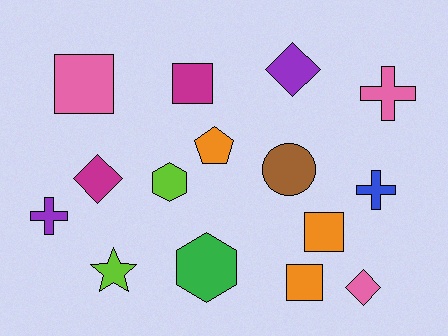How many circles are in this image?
There is 1 circle.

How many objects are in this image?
There are 15 objects.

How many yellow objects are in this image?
There are no yellow objects.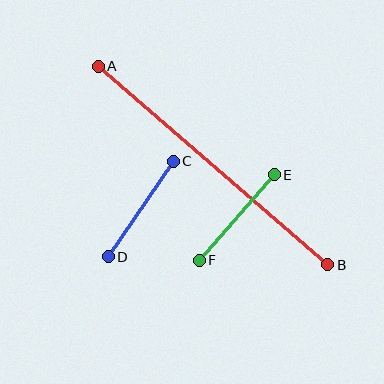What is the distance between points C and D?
The distance is approximately 116 pixels.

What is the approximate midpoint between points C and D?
The midpoint is at approximately (141, 209) pixels.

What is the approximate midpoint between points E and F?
The midpoint is at approximately (237, 217) pixels.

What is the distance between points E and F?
The distance is approximately 113 pixels.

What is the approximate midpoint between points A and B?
The midpoint is at approximately (213, 166) pixels.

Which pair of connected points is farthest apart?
Points A and B are farthest apart.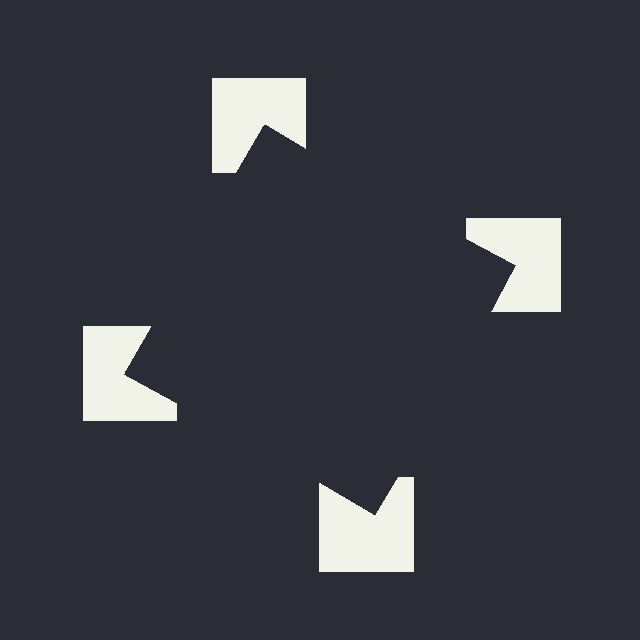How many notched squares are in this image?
There are 4 — one at each vertex of the illusory square.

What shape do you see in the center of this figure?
An illusory square — its edges are inferred from the aligned wedge cuts in the notched squares, not physically drawn.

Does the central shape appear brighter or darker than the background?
It typically appears slightly darker than the background, even though no actual brightness change is drawn.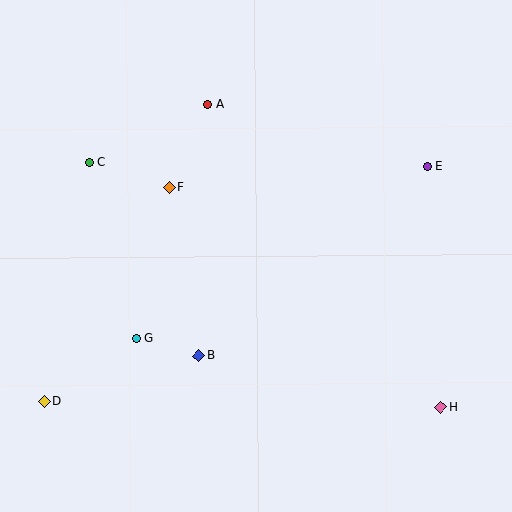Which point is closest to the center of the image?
Point F at (170, 187) is closest to the center.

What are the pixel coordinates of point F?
Point F is at (170, 187).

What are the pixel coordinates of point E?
Point E is at (428, 166).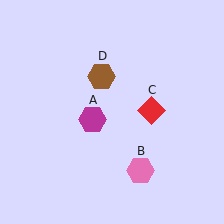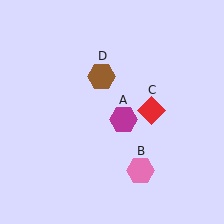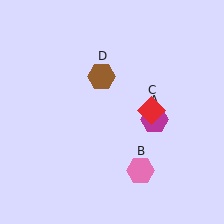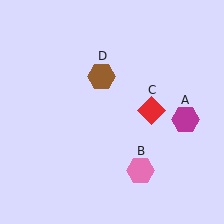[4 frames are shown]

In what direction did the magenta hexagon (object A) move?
The magenta hexagon (object A) moved right.